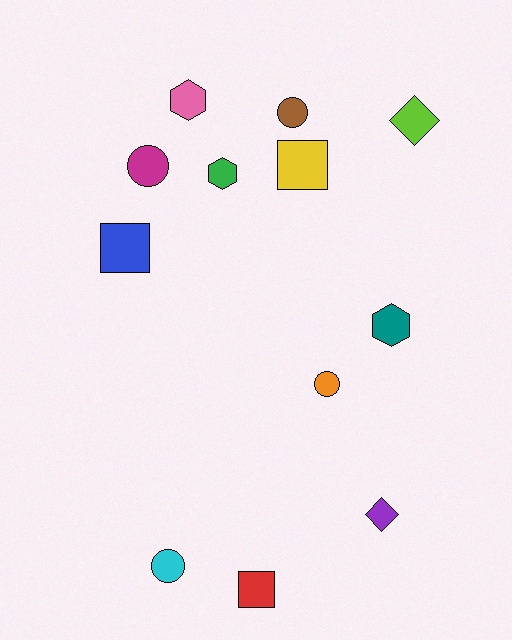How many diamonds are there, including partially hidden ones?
There are 2 diamonds.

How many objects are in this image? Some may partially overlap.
There are 12 objects.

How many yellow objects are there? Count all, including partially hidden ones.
There is 1 yellow object.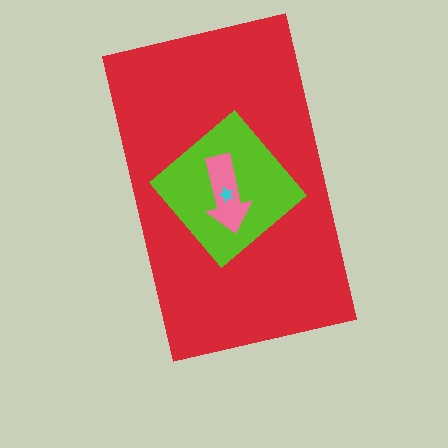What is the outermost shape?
The red rectangle.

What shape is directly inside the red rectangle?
The lime diamond.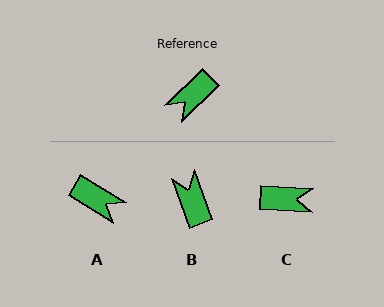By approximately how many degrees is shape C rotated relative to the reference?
Approximately 133 degrees counter-clockwise.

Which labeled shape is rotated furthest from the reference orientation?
C, about 133 degrees away.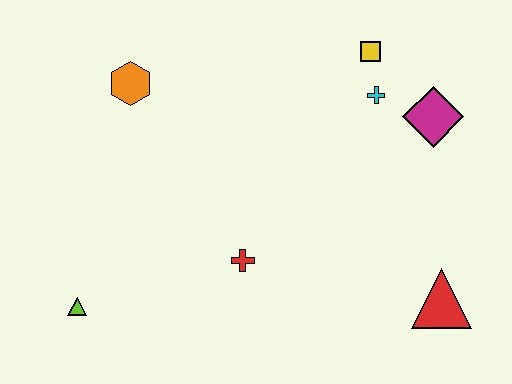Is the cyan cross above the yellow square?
No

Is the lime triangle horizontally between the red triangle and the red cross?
No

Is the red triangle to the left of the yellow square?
No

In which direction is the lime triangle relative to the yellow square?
The lime triangle is to the left of the yellow square.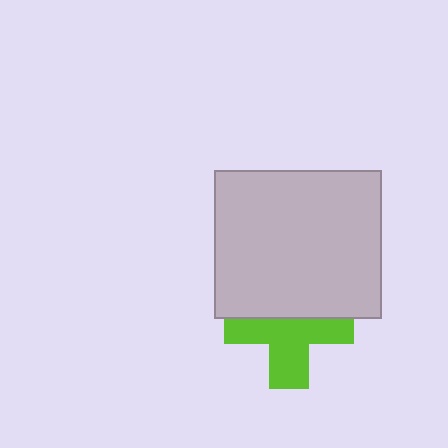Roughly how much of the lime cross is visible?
About half of it is visible (roughly 56%).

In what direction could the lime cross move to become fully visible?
The lime cross could move down. That would shift it out from behind the light gray rectangle entirely.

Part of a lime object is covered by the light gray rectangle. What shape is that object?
It is a cross.